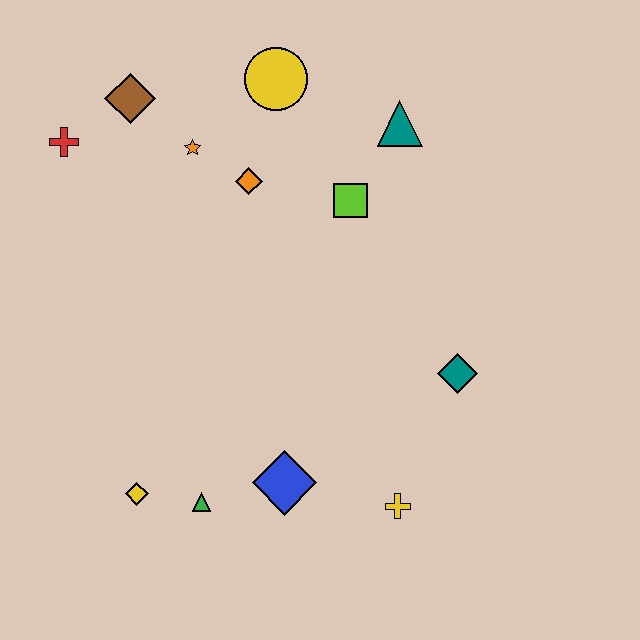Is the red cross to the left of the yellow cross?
Yes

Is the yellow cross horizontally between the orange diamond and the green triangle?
No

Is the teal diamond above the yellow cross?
Yes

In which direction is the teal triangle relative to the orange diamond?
The teal triangle is to the right of the orange diamond.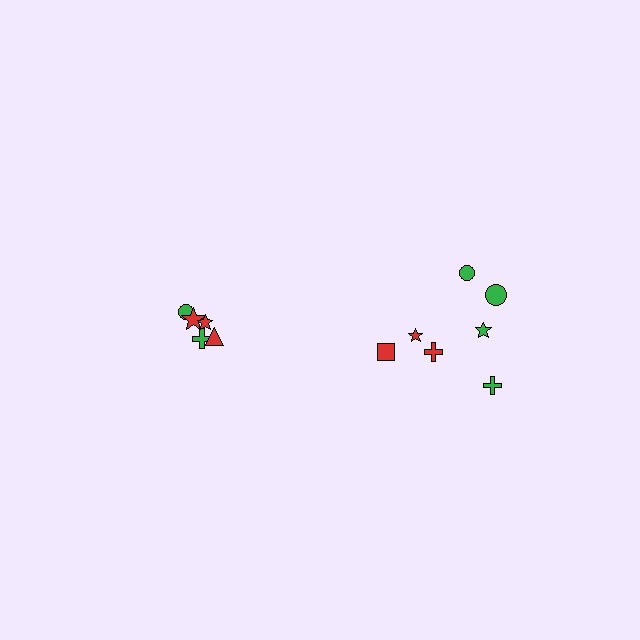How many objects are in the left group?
There are 5 objects.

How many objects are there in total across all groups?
There are 12 objects.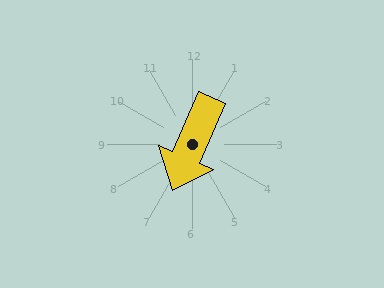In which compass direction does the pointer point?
Southwest.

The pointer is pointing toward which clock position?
Roughly 7 o'clock.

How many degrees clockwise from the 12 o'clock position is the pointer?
Approximately 203 degrees.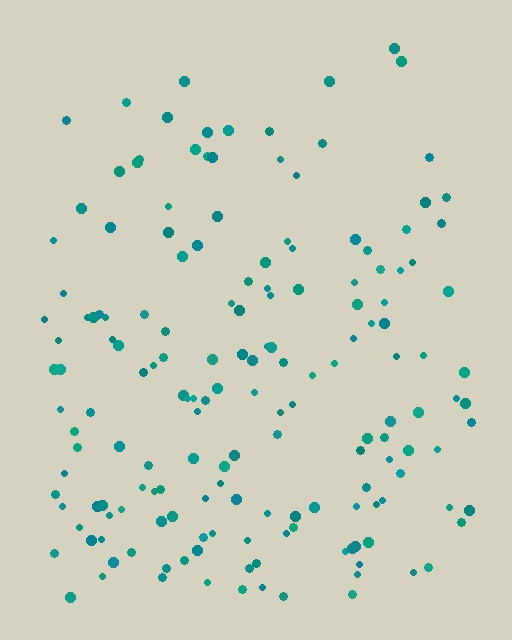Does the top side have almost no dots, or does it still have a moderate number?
Still a moderate number, just noticeably fewer than the bottom.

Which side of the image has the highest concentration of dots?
The bottom.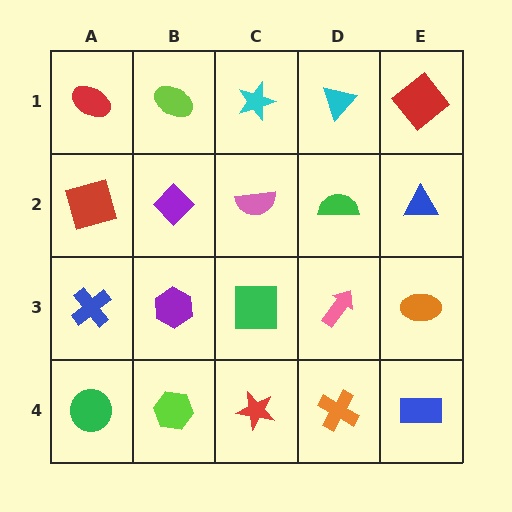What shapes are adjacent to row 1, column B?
A purple diamond (row 2, column B), a red ellipse (row 1, column A), a cyan star (row 1, column C).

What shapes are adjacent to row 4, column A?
A blue cross (row 3, column A), a lime hexagon (row 4, column B).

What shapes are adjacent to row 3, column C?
A pink semicircle (row 2, column C), a red star (row 4, column C), a purple hexagon (row 3, column B), a pink arrow (row 3, column D).